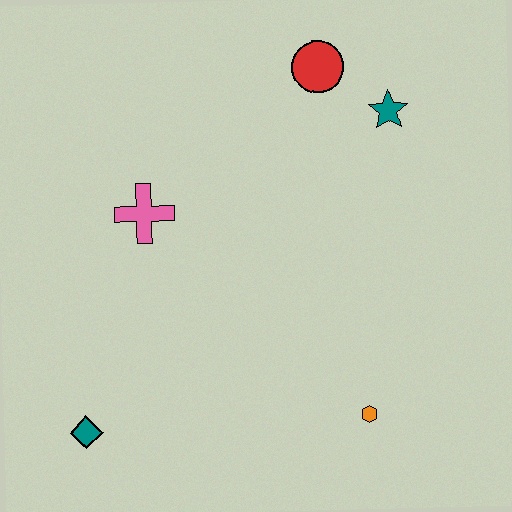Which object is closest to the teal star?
The red circle is closest to the teal star.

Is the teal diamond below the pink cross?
Yes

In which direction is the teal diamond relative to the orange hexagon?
The teal diamond is to the left of the orange hexagon.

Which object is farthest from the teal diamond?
The teal star is farthest from the teal diamond.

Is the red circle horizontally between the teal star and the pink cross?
Yes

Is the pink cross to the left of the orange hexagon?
Yes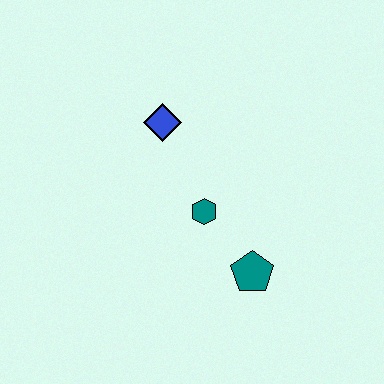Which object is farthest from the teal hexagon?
The blue diamond is farthest from the teal hexagon.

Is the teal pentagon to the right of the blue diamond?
Yes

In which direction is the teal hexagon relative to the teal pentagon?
The teal hexagon is above the teal pentagon.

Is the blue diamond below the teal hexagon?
No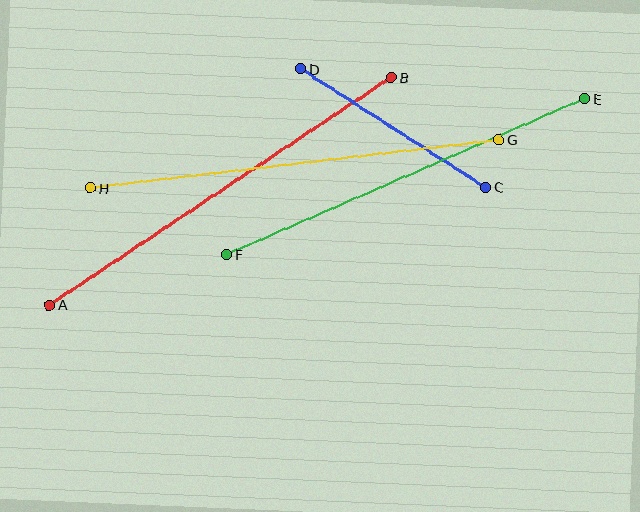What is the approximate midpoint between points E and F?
The midpoint is at approximately (406, 177) pixels.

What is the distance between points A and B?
The distance is approximately 410 pixels.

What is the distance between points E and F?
The distance is approximately 390 pixels.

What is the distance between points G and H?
The distance is approximately 411 pixels.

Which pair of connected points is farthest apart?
Points G and H are farthest apart.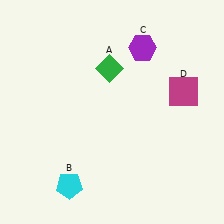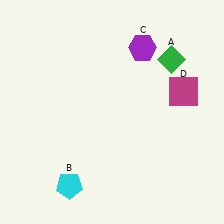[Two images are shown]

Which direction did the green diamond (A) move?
The green diamond (A) moved right.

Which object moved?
The green diamond (A) moved right.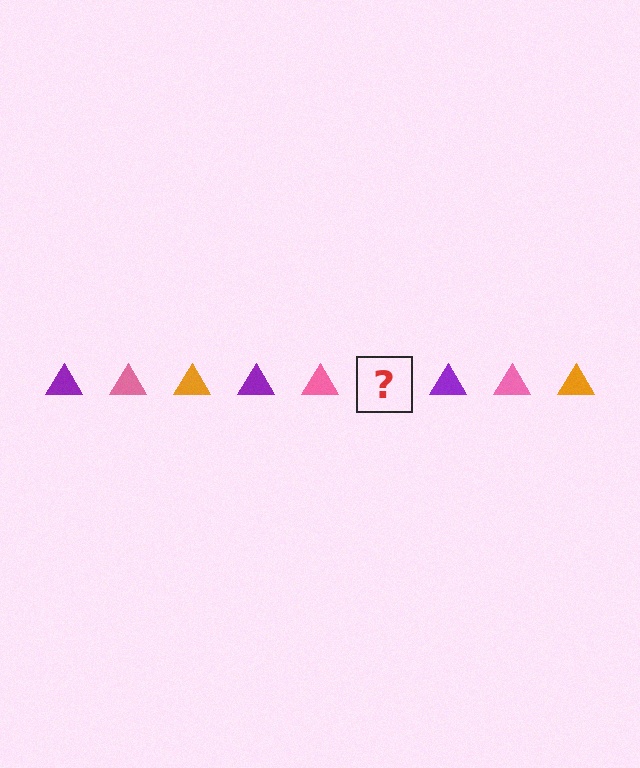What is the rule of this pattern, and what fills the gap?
The rule is that the pattern cycles through purple, pink, orange triangles. The gap should be filled with an orange triangle.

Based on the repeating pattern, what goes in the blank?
The blank should be an orange triangle.